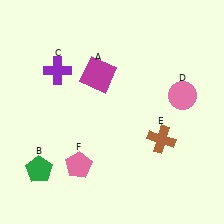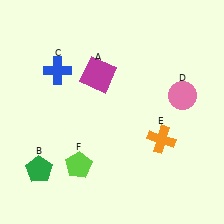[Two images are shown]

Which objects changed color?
C changed from purple to blue. E changed from brown to orange. F changed from pink to lime.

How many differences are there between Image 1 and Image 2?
There are 3 differences between the two images.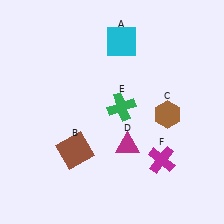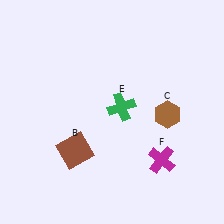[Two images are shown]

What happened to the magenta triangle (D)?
The magenta triangle (D) was removed in Image 2. It was in the bottom-right area of Image 1.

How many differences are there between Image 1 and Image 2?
There are 2 differences between the two images.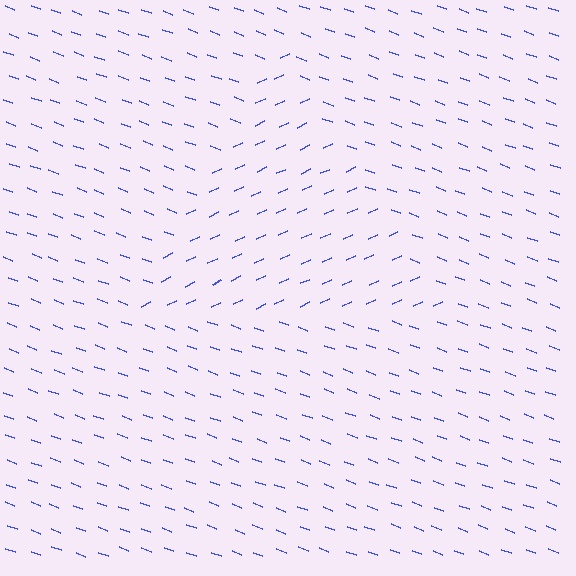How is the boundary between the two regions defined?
The boundary is defined purely by a change in line orientation (approximately 45 degrees difference). All lines are the same color and thickness.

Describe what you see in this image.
The image is filled with small blue line segments. A triangle region in the image has lines oriented differently from the surrounding lines, creating a visible texture boundary.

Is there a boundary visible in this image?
Yes, there is a texture boundary formed by a change in line orientation.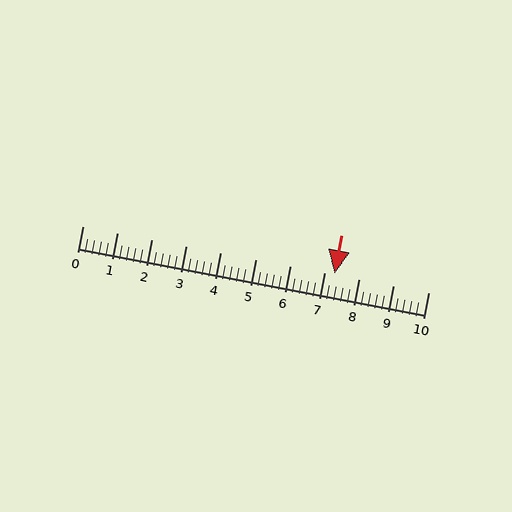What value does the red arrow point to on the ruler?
The red arrow points to approximately 7.3.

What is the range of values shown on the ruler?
The ruler shows values from 0 to 10.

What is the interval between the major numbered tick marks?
The major tick marks are spaced 1 units apart.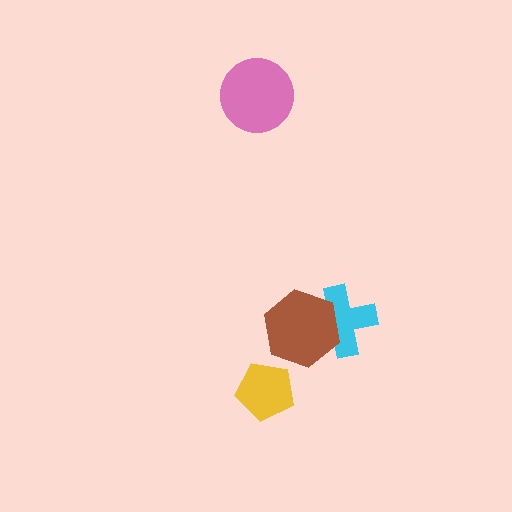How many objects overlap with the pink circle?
0 objects overlap with the pink circle.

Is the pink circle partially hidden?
No, no other shape covers it.